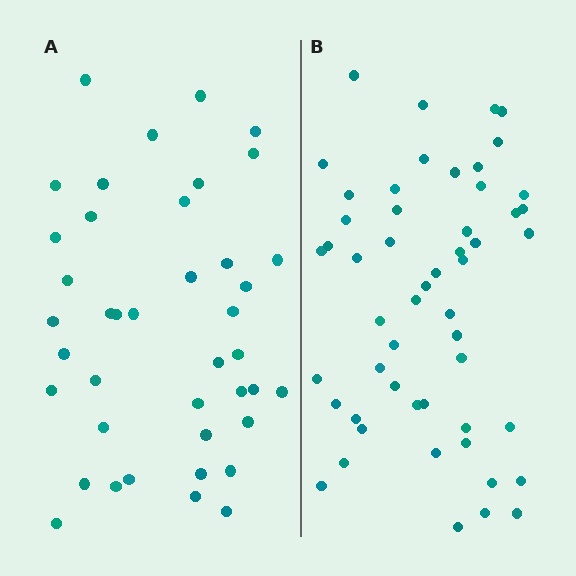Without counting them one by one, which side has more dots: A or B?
Region B (the right region) has more dots.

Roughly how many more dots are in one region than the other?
Region B has roughly 12 or so more dots than region A.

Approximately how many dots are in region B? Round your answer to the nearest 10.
About 50 dots. (The exact count is 53, which rounds to 50.)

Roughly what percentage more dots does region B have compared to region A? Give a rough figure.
About 30% more.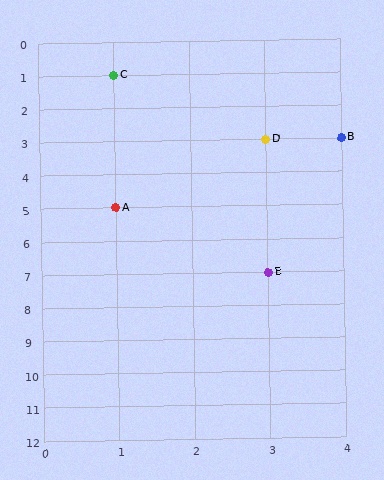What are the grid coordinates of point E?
Point E is at grid coordinates (3, 7).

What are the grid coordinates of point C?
Point C is at grid coordinates (1, 1).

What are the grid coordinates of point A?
Point A is at grid coordinates (1, 5).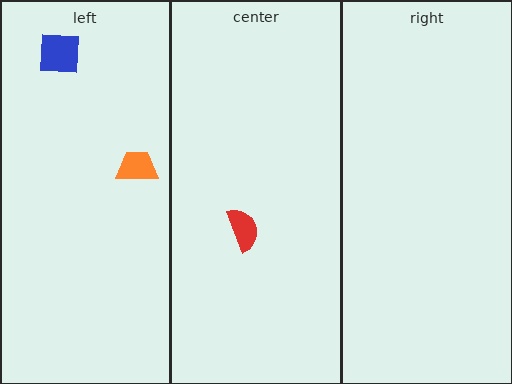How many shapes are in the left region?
2.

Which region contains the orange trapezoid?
The left region.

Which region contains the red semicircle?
The center region.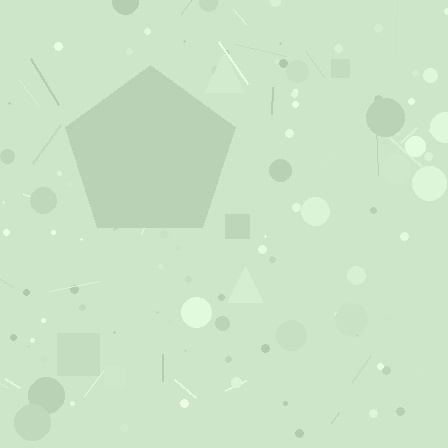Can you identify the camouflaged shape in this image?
The camouflaged shape is a pentagon.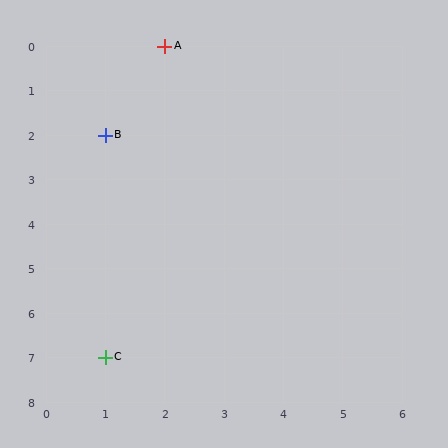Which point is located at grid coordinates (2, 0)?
Point A is at (2, 0).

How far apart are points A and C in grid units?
Points A and C are 1 column and 7 rows apart (about 7.1 grid units diagonally).